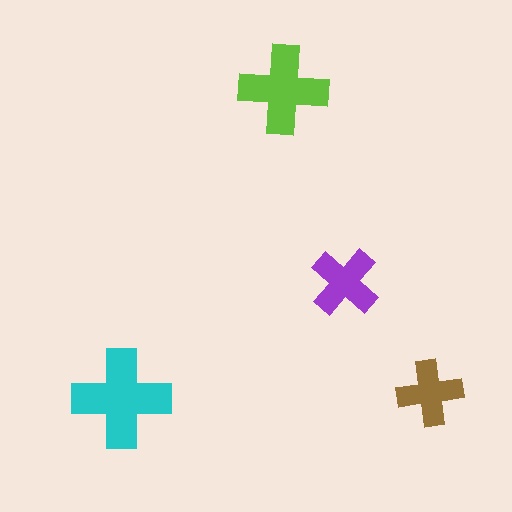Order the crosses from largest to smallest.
the cyan one, the lime one, the purple one, the brown one.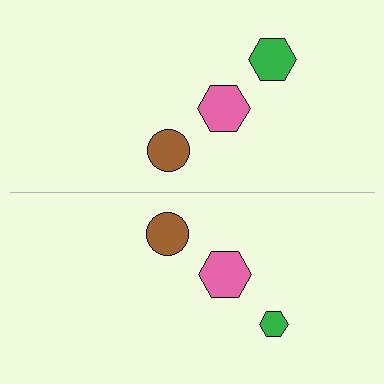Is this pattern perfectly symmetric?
No, the pattern is not perfectly symmetric. The green hexagon on the bottom side has a different size than its mirror counterpart.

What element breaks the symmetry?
The green hexagon on the bottom side has a different size than its mirror counterpart.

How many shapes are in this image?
There are 6 shapes in this image.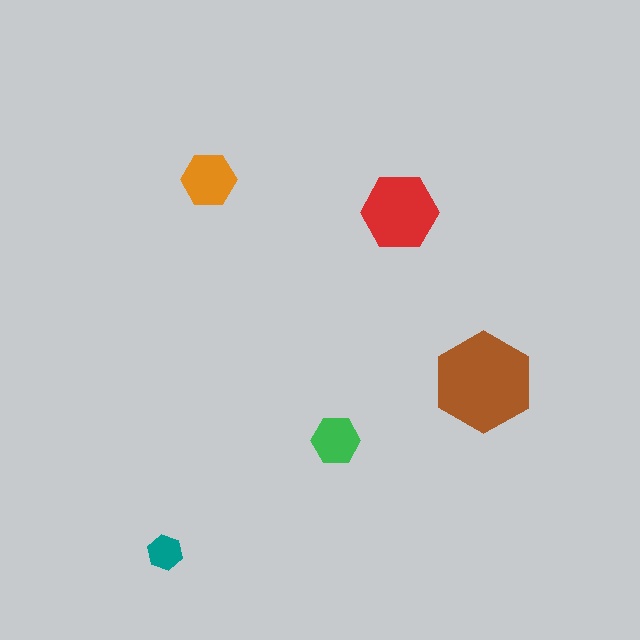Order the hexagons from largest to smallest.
the brown one, the red one, the orange one, the green one, the teal one.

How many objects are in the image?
There are 5 objects in the image.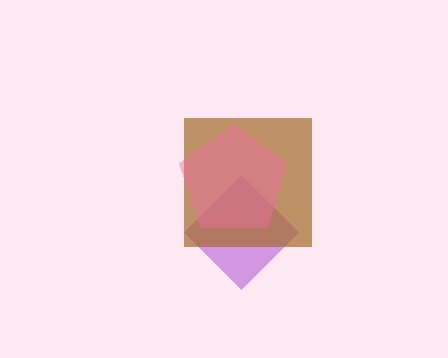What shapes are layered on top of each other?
The layered shapes are: a purple diamond, a brown square, a pink pentagon.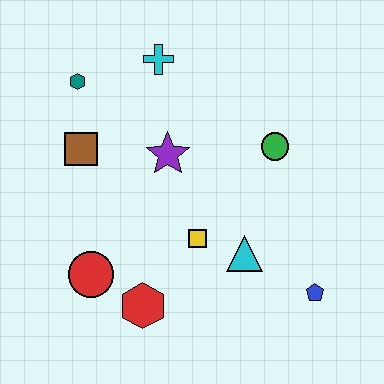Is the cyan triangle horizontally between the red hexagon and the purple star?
No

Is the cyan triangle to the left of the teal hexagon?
No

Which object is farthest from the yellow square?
The teal hexagon is farthest from the yellow square.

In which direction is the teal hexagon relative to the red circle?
The teal hexagon is above the red circle.